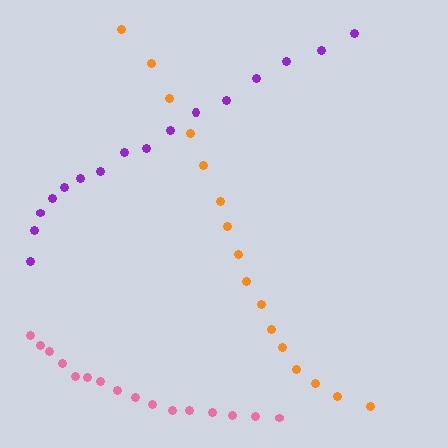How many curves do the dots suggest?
There are 3 distinct paths.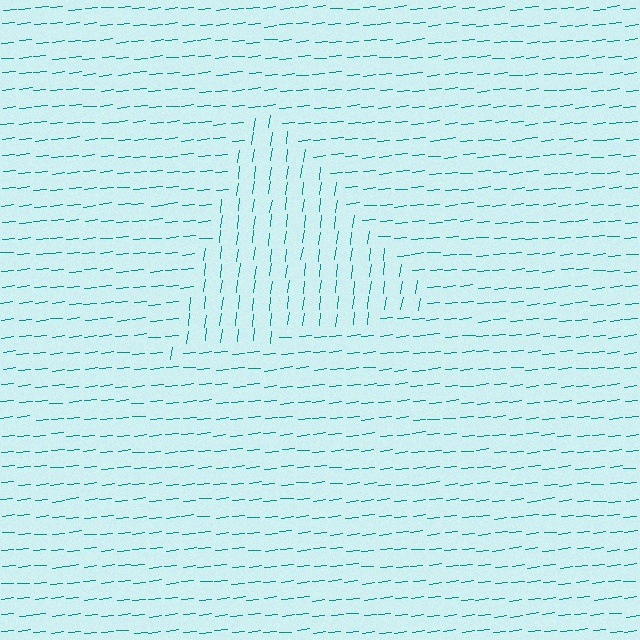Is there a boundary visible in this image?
Yes, there is a texture boundary formed by a change in line orientation.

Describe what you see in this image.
The image is filled with small teal line segments. A triangle region in the image has lines oriented differently from the surrounding lines, creating a visible texture boundary.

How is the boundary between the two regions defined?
The boundary is defined purely by a change in line orientation (approximately 76 degrees difference). All lines are the same color and thickness.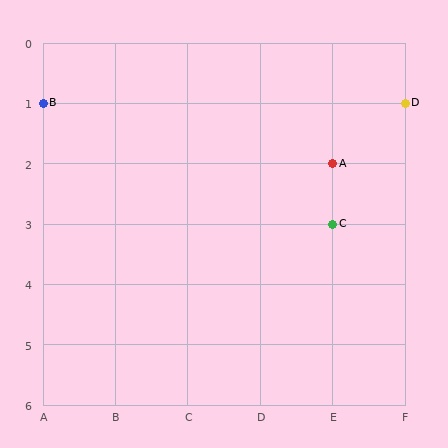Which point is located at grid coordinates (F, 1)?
Point D is at (F, 1).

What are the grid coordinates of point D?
Point D is at grid coordinates (F, 1).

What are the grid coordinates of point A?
Point A is at grid coordinates (E, 2).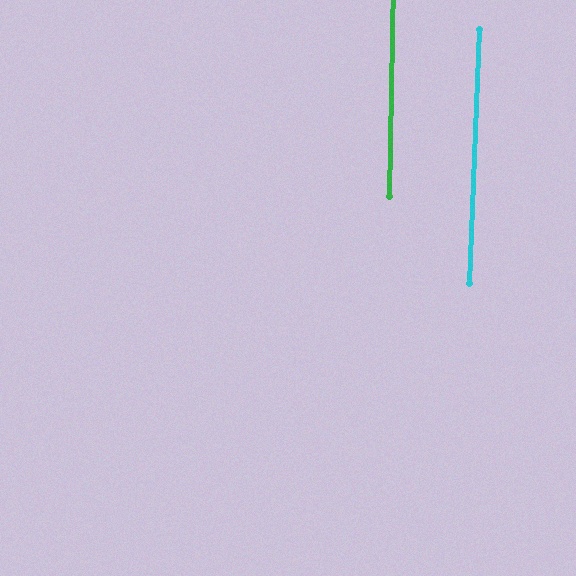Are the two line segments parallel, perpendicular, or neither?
Parallel — their directions differ by only 1.4°.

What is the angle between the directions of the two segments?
Approximately 1 degree.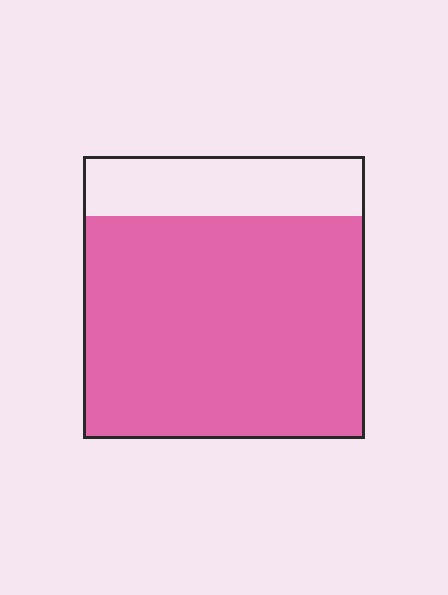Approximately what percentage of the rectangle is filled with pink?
Approximately 80%.